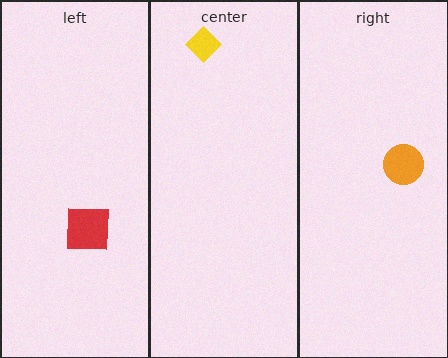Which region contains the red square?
The left region.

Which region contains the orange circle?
The right region.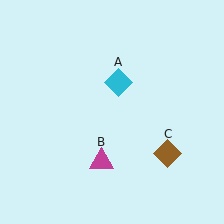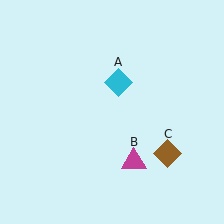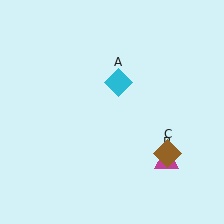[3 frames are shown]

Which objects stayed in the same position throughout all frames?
Cyan diamond (object A) and brown diamond (object C) remained stationary.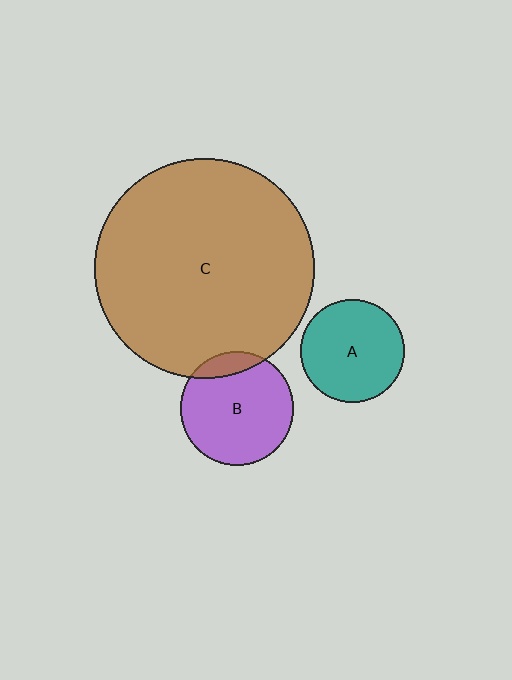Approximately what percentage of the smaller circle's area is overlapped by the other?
Approximately 10%.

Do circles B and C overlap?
Yes.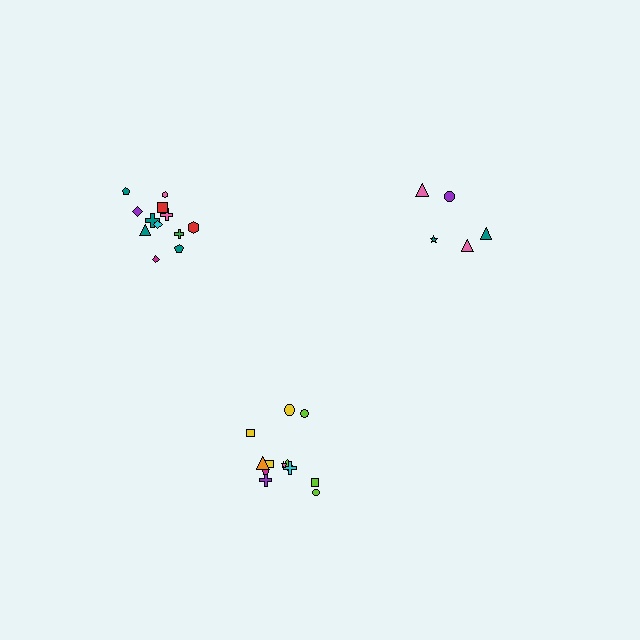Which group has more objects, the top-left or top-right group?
The top-left group.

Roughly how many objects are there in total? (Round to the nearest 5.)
Roughly 30 objects in total.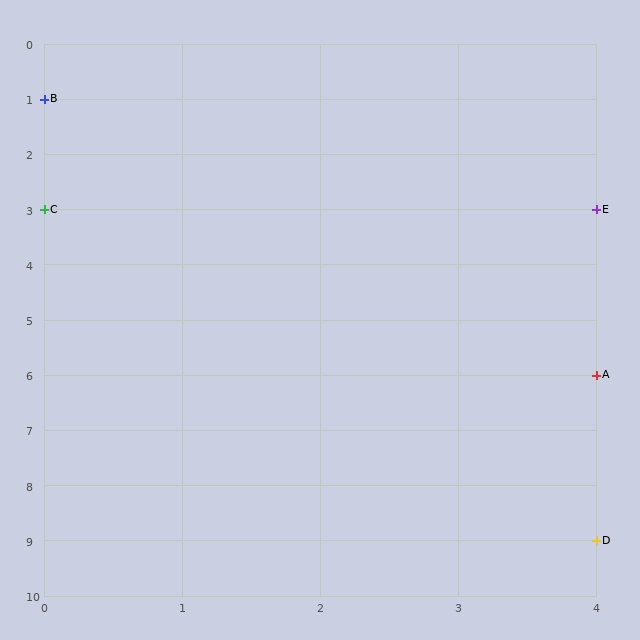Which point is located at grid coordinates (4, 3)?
Point E is at (4, 3).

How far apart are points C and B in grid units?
Points C and B are 2 rows apart.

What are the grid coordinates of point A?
Point A is at grid coordinates (4, 6).